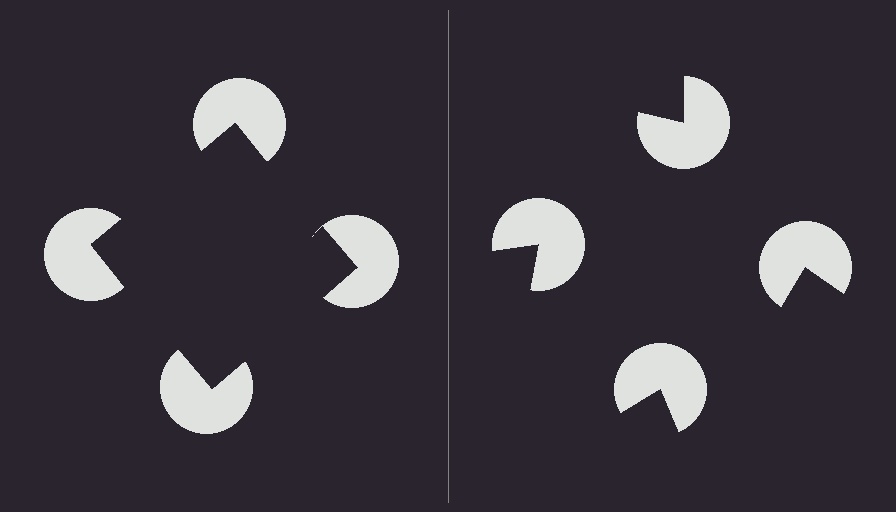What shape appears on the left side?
An illusory square.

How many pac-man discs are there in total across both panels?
8 — 4 on each side.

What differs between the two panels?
The pac-man discs are positioned identically on both sides; only the wedge orientations differ. On the left they align to a square; on the right they are misaligned.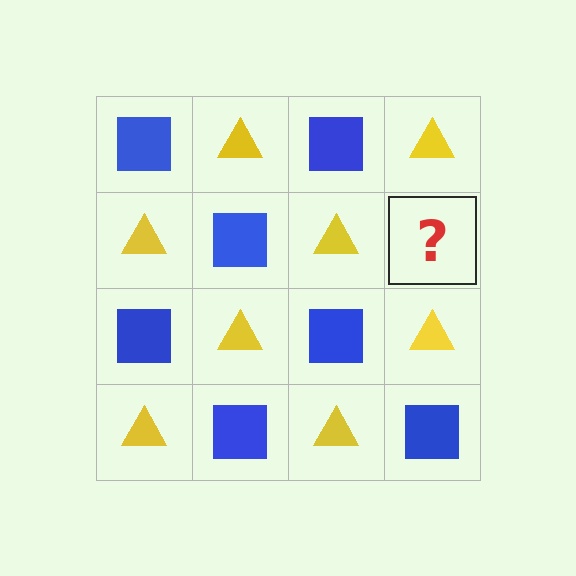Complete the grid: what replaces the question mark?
The question mark should be replaced with a blue square.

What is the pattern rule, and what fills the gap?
The rule is that it alternates blue square and yellow triangle in a checkerboard pattern. The gap should be filled with a blue square.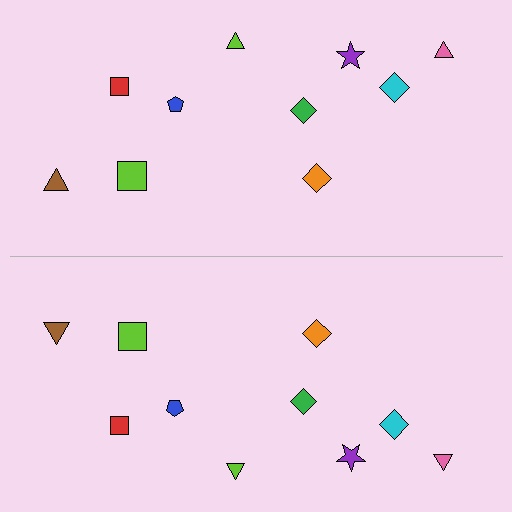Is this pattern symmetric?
Yes, this pattern has bilateral (reflection) symmetry.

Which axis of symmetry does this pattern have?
The pattern has a horizontal axis of symmetry running through the center of the image.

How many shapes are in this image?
There are 20 shapes in this image.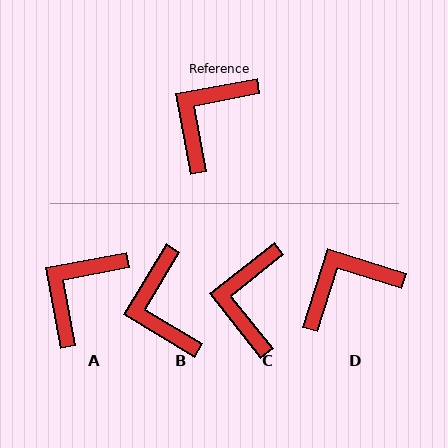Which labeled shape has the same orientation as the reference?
A.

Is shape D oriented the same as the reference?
No, it is off by about 28 degrees.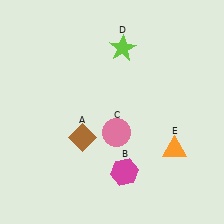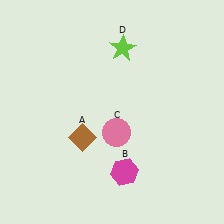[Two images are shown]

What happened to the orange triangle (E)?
The orange triangle (E) was removed in Image 2. It was in the bottom-right area of Image 1.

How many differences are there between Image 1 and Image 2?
There is 1 difference between the two images.